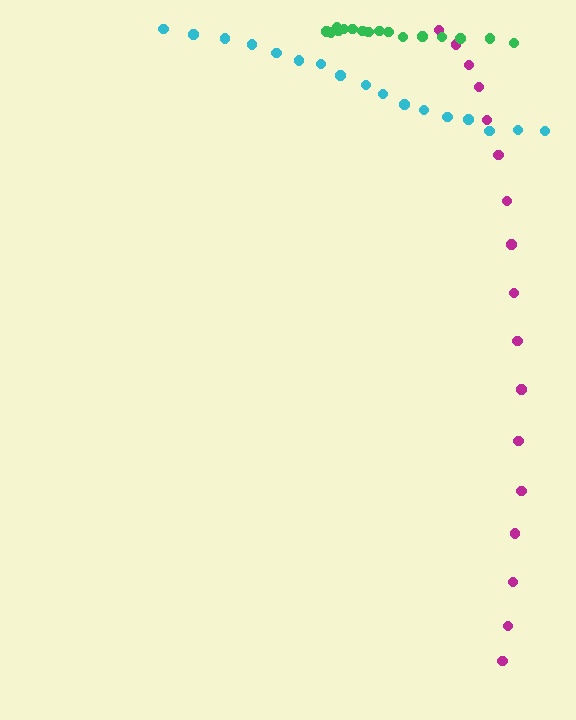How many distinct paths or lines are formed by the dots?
There are 3 distinct paths.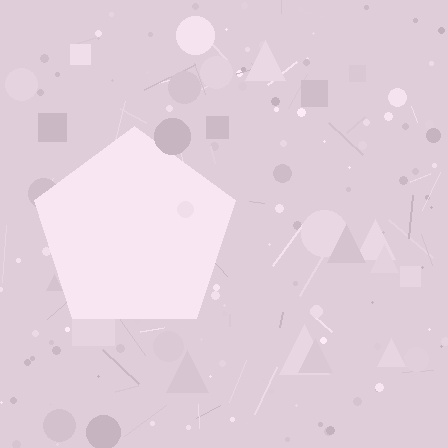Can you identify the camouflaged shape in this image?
The camouflaged shape is a pentagon.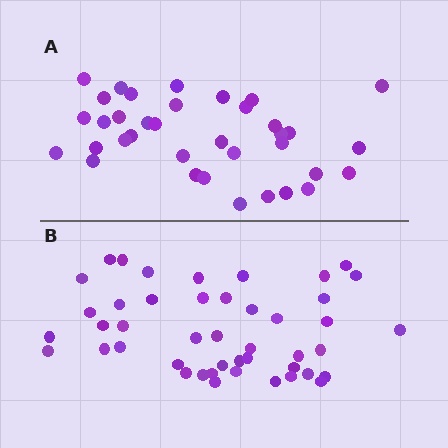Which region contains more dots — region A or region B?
Region B (the bottom region) has more dots.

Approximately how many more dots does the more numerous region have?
Region B has roughly 8 or so more dots than region A.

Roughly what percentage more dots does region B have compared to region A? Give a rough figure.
About 25% more.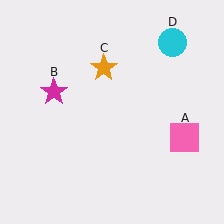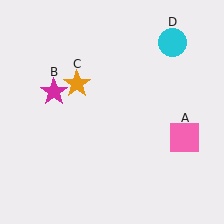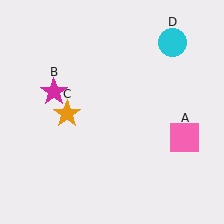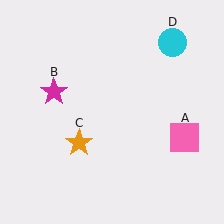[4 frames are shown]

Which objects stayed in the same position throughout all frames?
Pink square (object A) and magenta star (object B) and cyan circle (object D) remained stationary.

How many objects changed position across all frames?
1 object changed position: orange star (object C).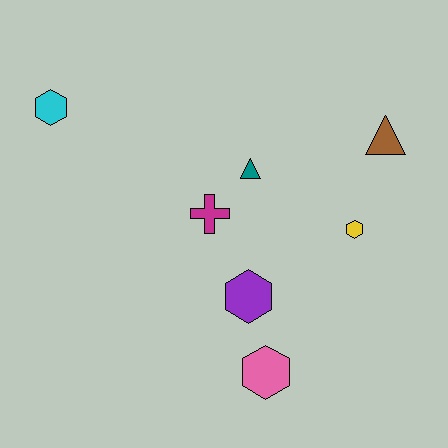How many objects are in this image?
There are 7 objects.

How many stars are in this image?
There are no stars.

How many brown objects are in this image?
There is 1 brown object.